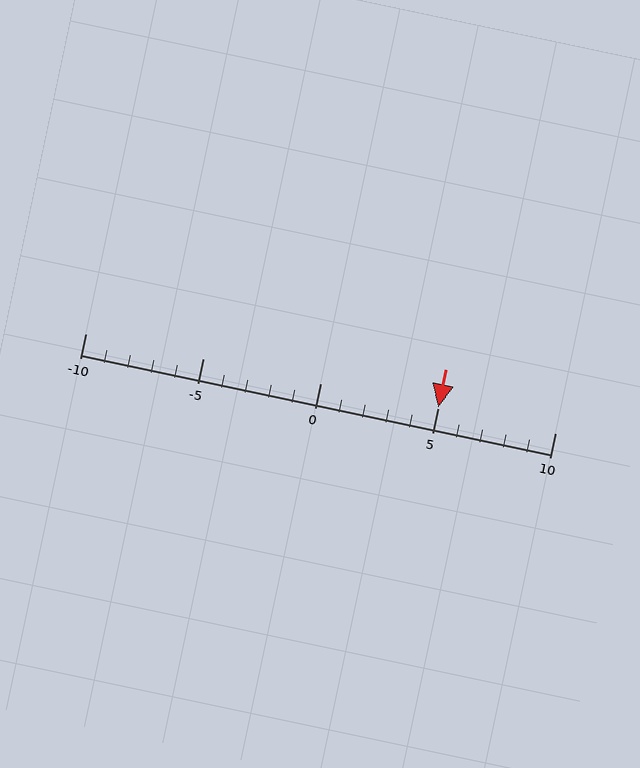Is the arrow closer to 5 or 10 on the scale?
The arrow is closer to 5.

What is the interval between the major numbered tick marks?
The major tick marks are spaced 5 units apart.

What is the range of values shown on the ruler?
The ruler shows values from -10 to 10.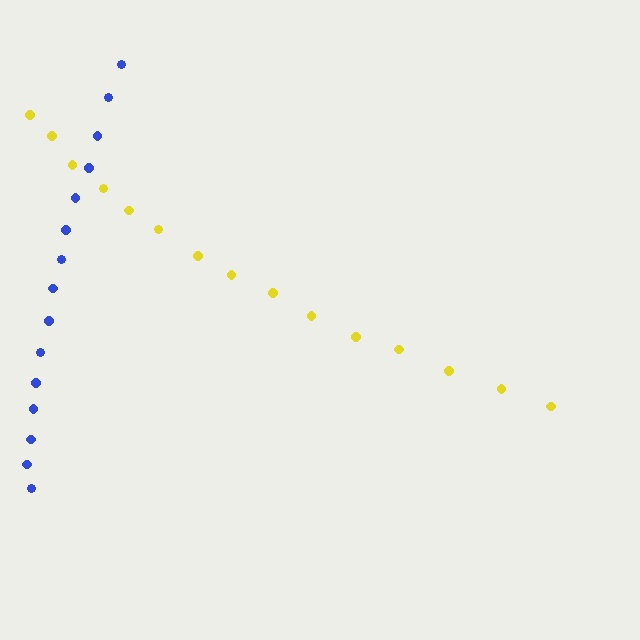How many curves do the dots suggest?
There are 2 distinct paths.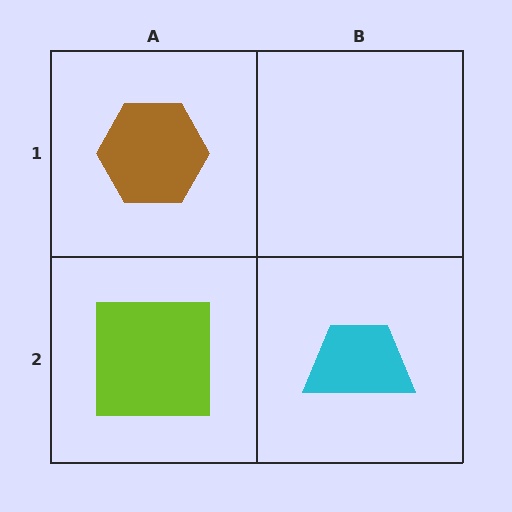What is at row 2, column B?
A cyan trapezoid.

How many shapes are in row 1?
1 shape.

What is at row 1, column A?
A brown hexagon.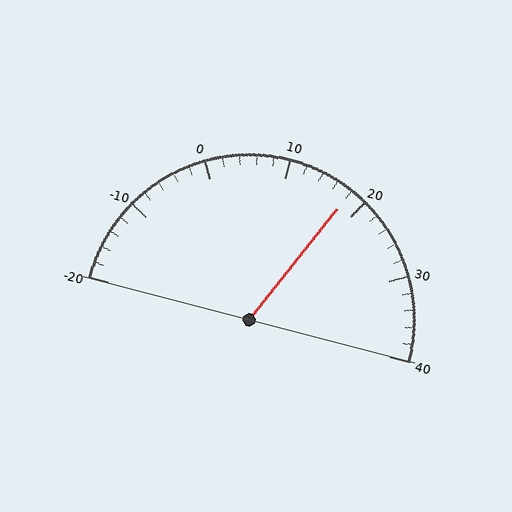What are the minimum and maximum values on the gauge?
The gauge ranges from -20 to 40.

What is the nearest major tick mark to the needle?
The nearest major tick mark is 20.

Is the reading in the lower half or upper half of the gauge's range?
The reading is in the upper half of the range (-20 to 40).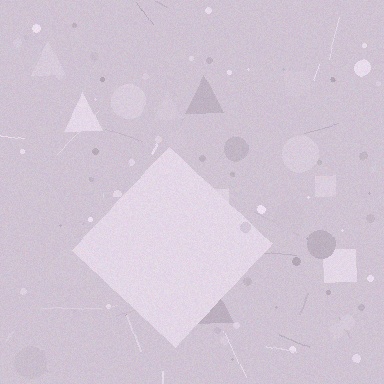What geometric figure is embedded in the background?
A diamond is embedded in the background.